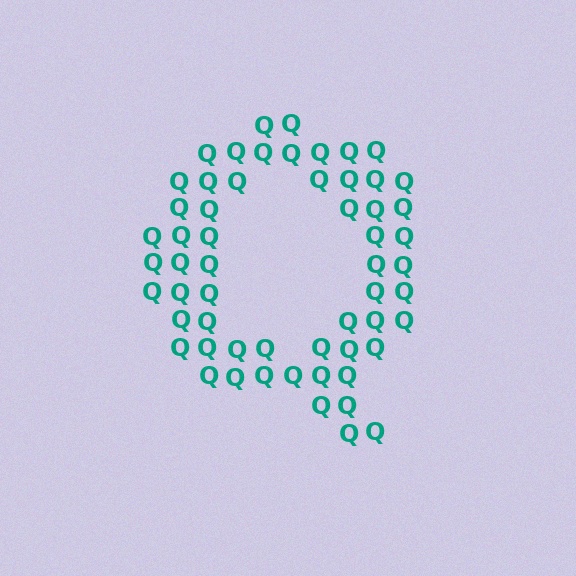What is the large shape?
The large shape is the letter Q.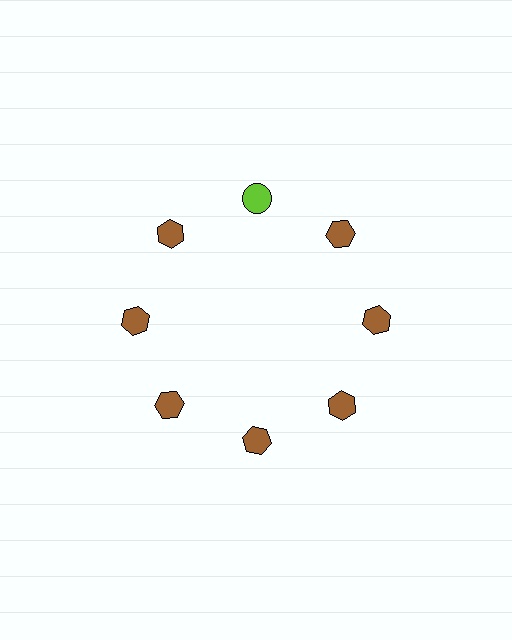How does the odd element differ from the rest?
It differs in both color (lime instead of brown) and shape (circle instead of hexagon).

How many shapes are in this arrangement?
There are 8 shapes arranged in a ring pattern.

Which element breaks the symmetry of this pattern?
The lime circle at roughly the 12 o'clock position breaks the symmetry. All other shapes are brown hexagons.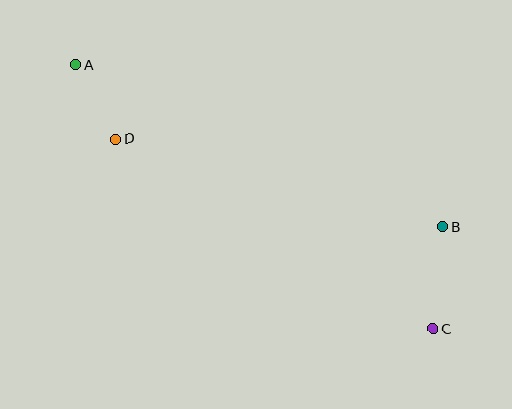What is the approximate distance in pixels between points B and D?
The distance between B and D is approximately 339 pixels.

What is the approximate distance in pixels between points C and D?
The distance between C and D is approximately 370 pixels.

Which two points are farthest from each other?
Points A and C are farthest from each other.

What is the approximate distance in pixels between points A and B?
The distance between A and B is approximately 401 pixels.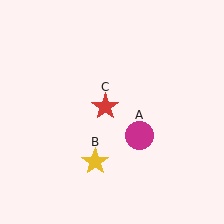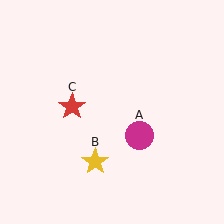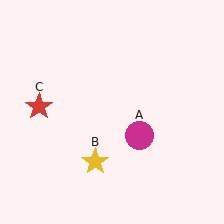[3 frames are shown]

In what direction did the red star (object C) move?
The red star (object C) moved left.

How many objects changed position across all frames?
1 object changed position: red star (object C).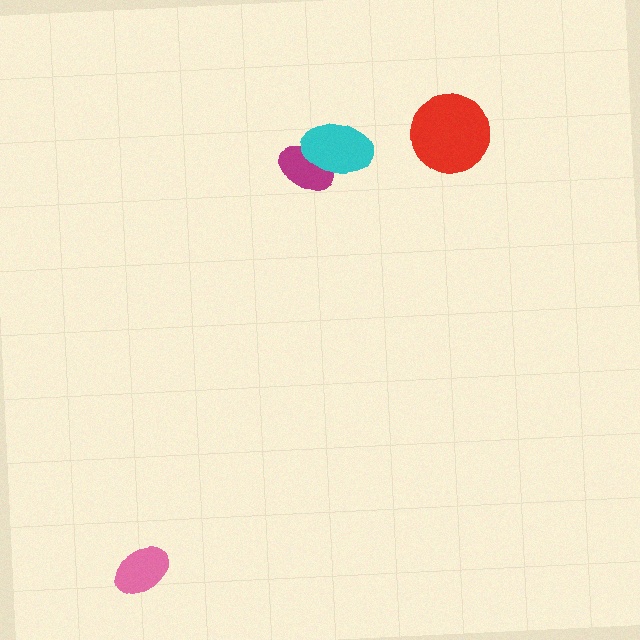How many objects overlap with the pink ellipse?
0 objects overlap with the pink ellipse.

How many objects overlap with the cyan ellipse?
1 object overlaps with the cyan ellipse.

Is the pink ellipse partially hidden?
No, no other shape covers it.